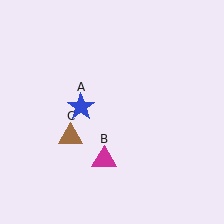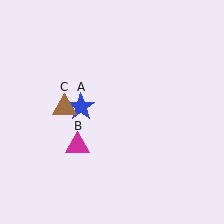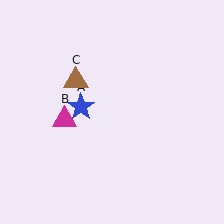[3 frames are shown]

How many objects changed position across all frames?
2 objects changed position: magenta triangle (object B), brown triangle (object C).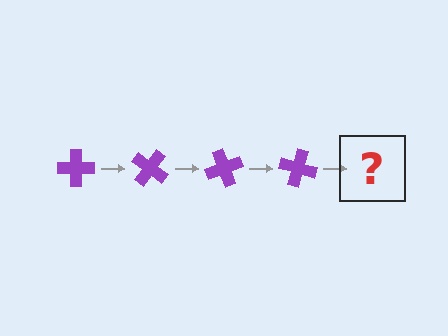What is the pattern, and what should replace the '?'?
The pattern is that the cross rotates 35 degrees each step. The '?' should be a purple cross rotated 140 degrees.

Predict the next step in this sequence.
The next step is a purple cross rotated 140 degrees.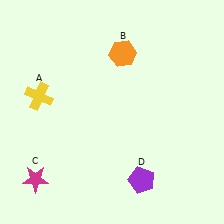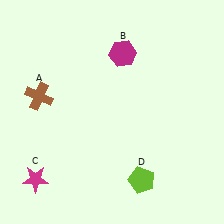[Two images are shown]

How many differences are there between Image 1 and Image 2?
There are 3 differences between the two images.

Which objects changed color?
A changed from yellow to brown. B changed from orange to magenta. D changed from purple to lime.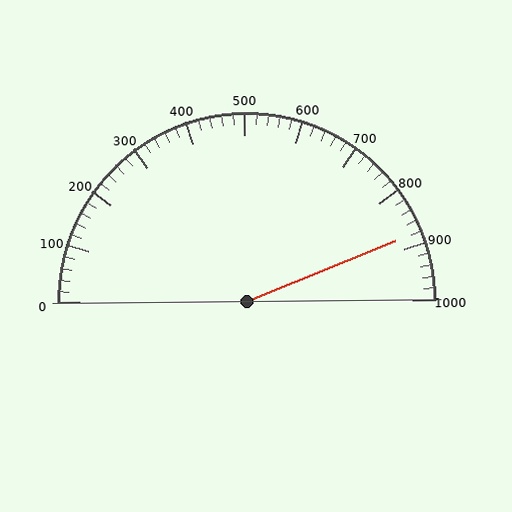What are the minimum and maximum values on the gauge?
The gauge ranges from 0 to 1000.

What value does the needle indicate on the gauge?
The needle indicates approximately 880.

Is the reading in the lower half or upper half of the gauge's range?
The reading is in the upper half of the range (0 to 1000).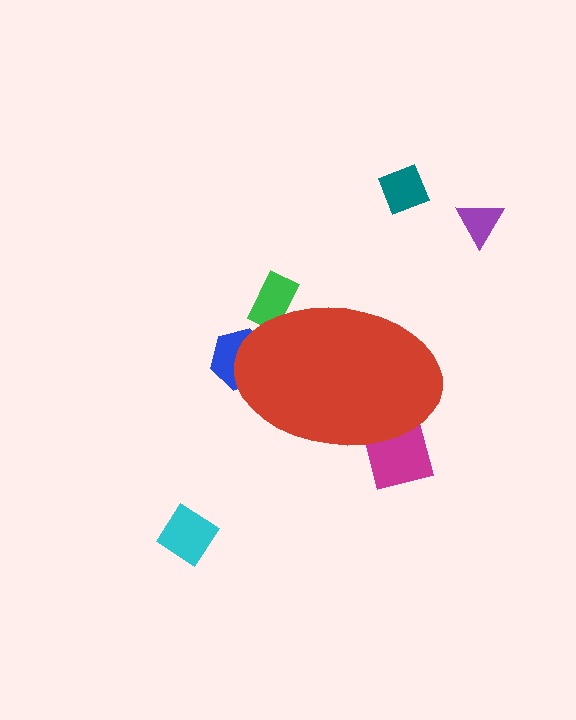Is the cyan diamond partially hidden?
No, the cyan diamond is fully visible.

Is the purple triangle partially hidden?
No, the purple triangle is fully visible.